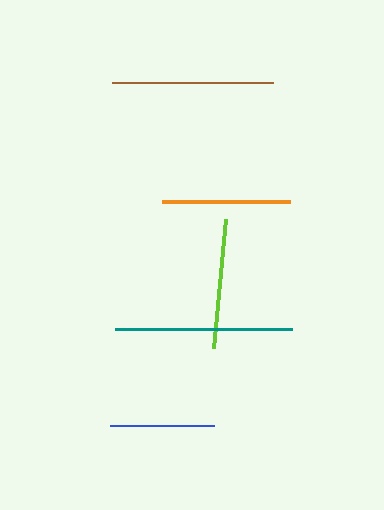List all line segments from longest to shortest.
From longest to shortest: teal, brown, lime, orange, blue.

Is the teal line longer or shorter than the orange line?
The teal line is longer than the orange line.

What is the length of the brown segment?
The brown segment is approximately 161 pixels long.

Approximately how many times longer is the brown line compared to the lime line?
The brown line is approximately 1.2 times the length of the lime line.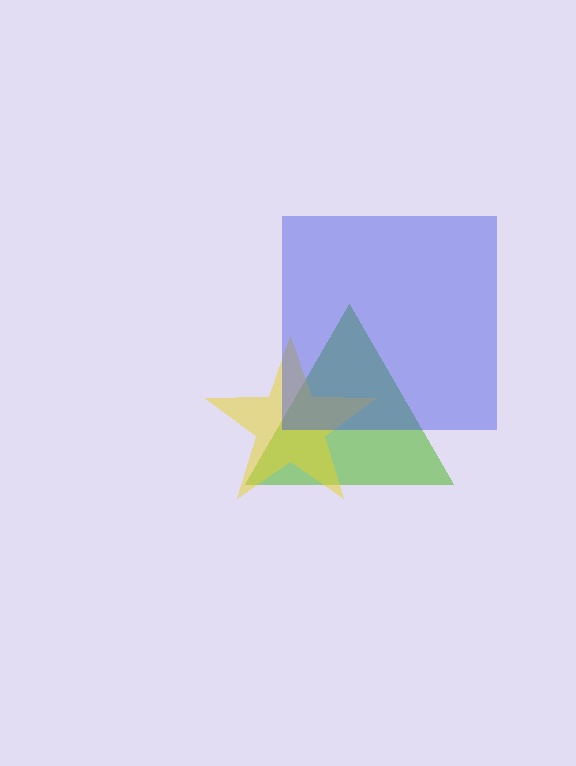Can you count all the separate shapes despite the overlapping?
Yes, there are 3 separate shapes.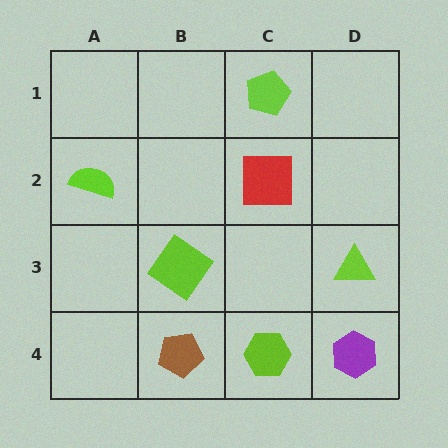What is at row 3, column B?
A lime diamond.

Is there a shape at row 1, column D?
No, that cell is empty.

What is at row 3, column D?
A lime triangle.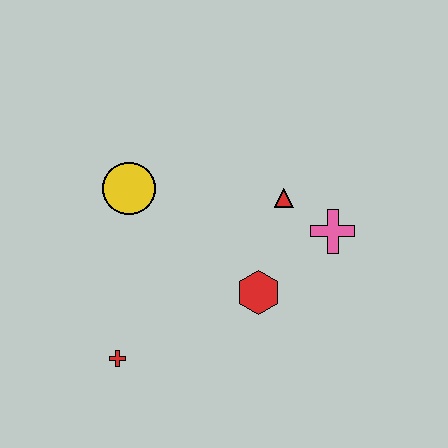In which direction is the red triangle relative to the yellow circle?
The red triangle is to the right of the yellow circle.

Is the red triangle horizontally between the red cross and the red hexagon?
No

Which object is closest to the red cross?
The red hexagon is closest to the red cross.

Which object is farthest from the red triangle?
The red cross is farthest from the red triangle.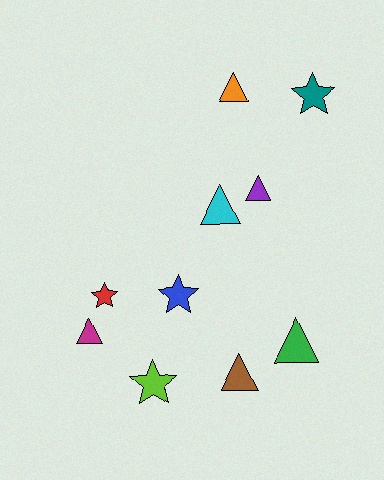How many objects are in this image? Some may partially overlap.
There are 10 objects.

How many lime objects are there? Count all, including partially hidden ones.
There is 1 lime object.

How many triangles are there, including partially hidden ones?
There are 6 triangles.